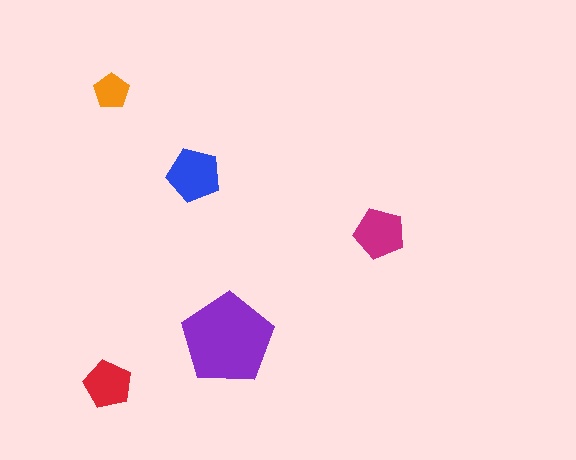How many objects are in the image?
There are 5 objects in the image.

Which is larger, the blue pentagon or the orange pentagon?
The blue one.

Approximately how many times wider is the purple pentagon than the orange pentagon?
About 2.5 times wider.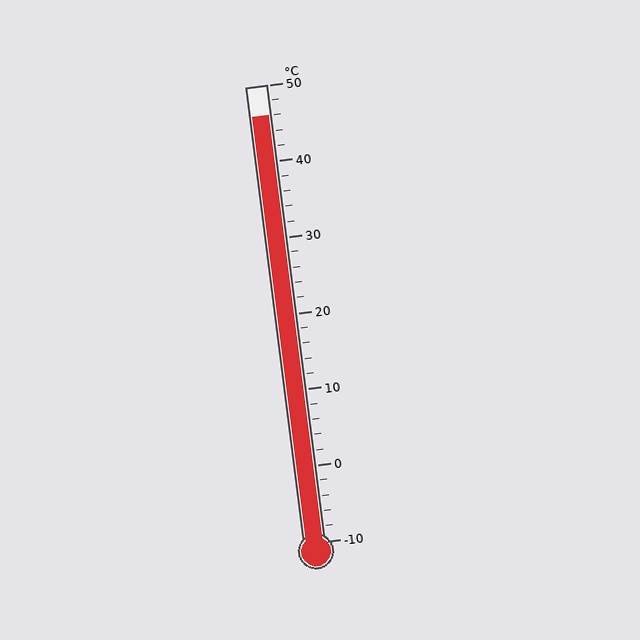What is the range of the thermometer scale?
The thermometer scale ranges from -10°C to 50°C.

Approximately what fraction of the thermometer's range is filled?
The thermometer is filled to approximately 95% of its range.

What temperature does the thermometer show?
The thermometer shows approximately 46°C.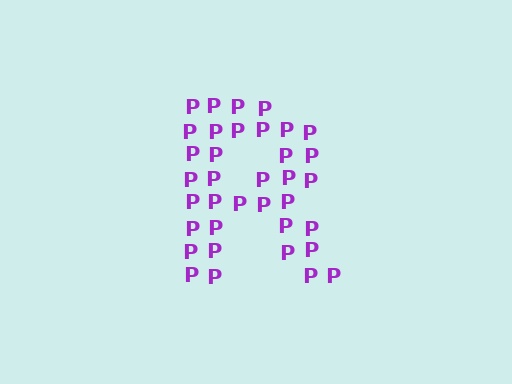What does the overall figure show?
The overall figure shows the letter R.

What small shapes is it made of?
It is made of small letter P's.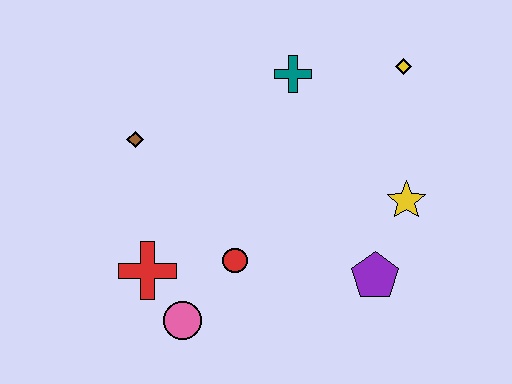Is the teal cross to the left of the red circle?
No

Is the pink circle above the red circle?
No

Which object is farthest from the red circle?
The yellow diamond is farthest from the red circle.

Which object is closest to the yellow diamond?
The teal cross is closest to the yellow diamond.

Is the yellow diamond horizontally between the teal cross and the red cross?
No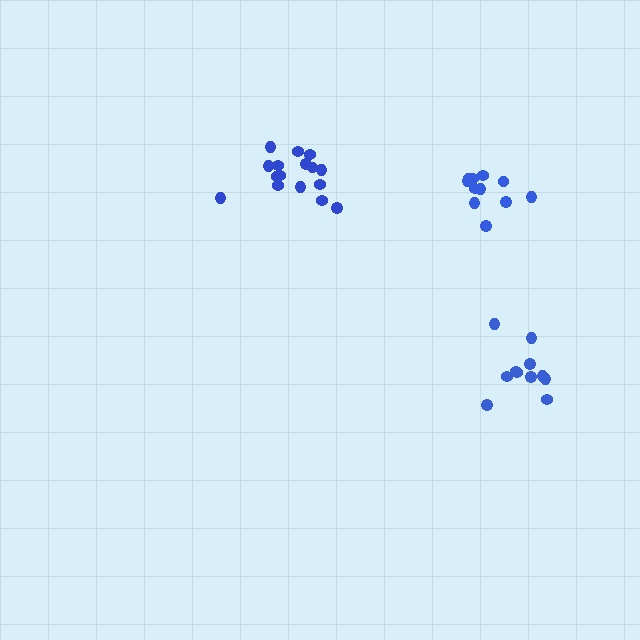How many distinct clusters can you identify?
There are 3 distinct clusters.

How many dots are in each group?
Group 1: 16 dots, Group 2: 11 dots, Group 3: 11 dots (38 total).